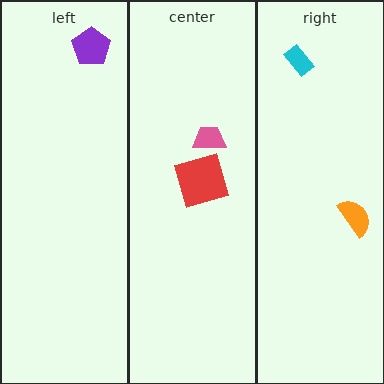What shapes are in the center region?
The red square, the pink trapezoid.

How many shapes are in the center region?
2.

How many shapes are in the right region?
2.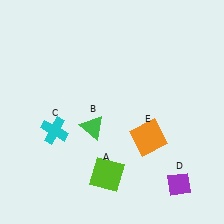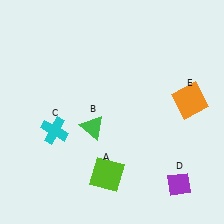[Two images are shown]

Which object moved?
The orange square (E) moved right.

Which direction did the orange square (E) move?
The orange square (E) moved right.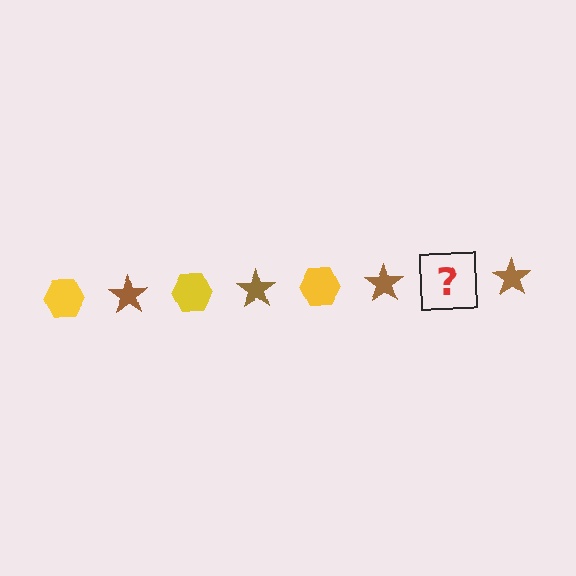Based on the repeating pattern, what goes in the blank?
The blank should be a yellow hexagon.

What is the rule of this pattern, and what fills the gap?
The rule is that the pattern alternates between yellow hexagon and brown star. The gap should be filled with a yellow hexagon.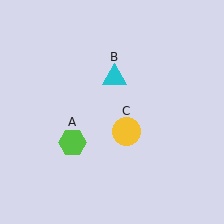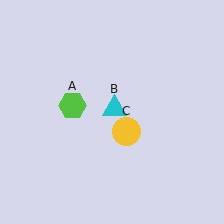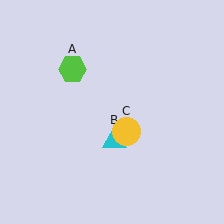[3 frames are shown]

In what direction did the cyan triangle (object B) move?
The cyan triangle (object B) moved down.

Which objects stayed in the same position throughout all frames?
Yellow circle (object C) remained stationary.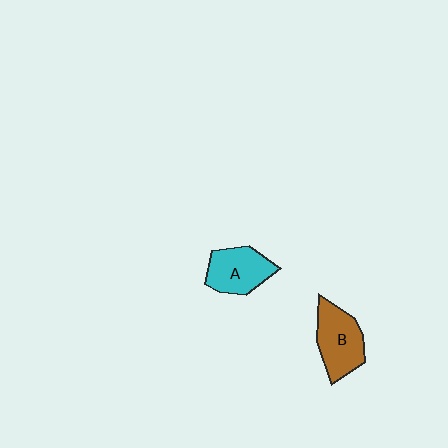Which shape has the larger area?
Shape B (brown).